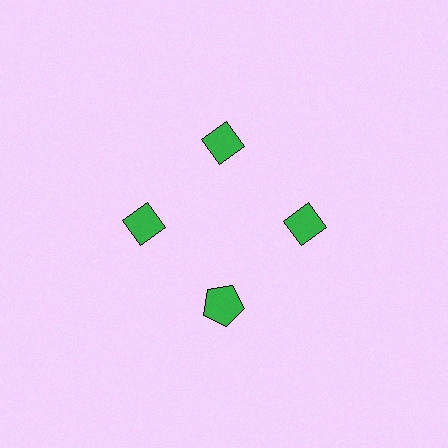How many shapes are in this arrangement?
There are 4 shapes arranged in a ring pattern.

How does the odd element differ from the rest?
It has a different shape: pentagon instead of diamond.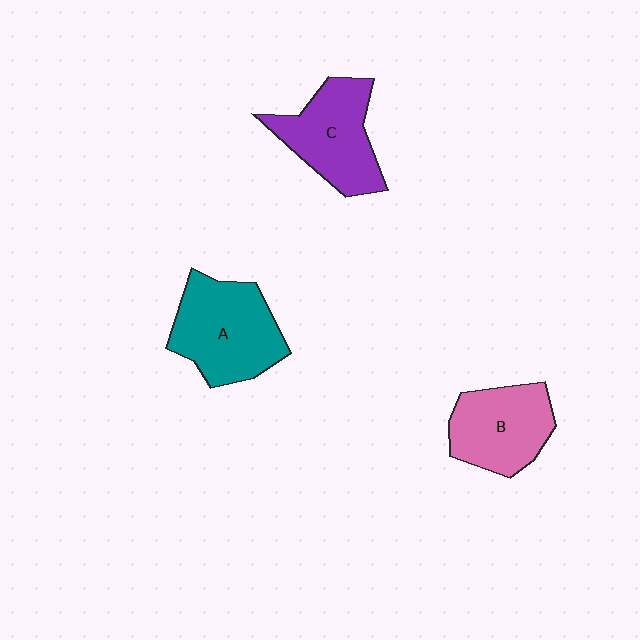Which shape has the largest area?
Shape A (teal).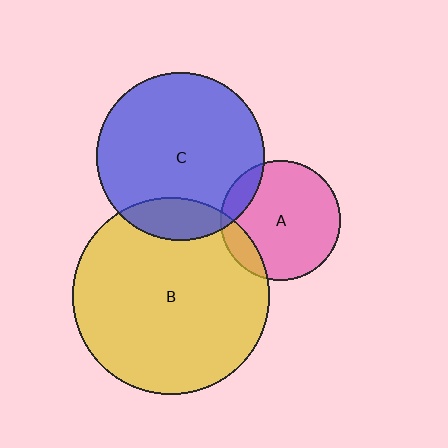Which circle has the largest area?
Circle B (yellow).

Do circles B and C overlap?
Yes.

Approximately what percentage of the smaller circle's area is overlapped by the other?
Approximately 15%.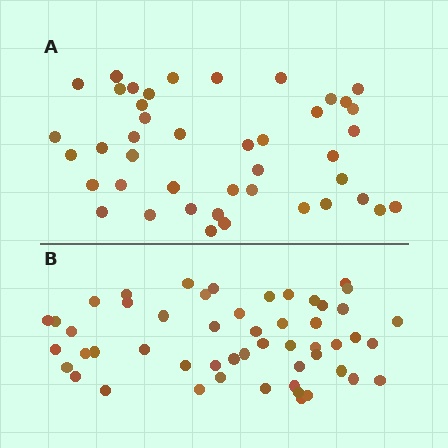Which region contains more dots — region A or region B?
Region B (the bottom region) has more dots.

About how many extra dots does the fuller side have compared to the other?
Region B has roughly 8 or so more dots than region A.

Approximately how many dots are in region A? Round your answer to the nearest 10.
About 40 dots. (The exact count is 43, which rounds to 40.)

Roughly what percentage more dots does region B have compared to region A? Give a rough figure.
About 20% more.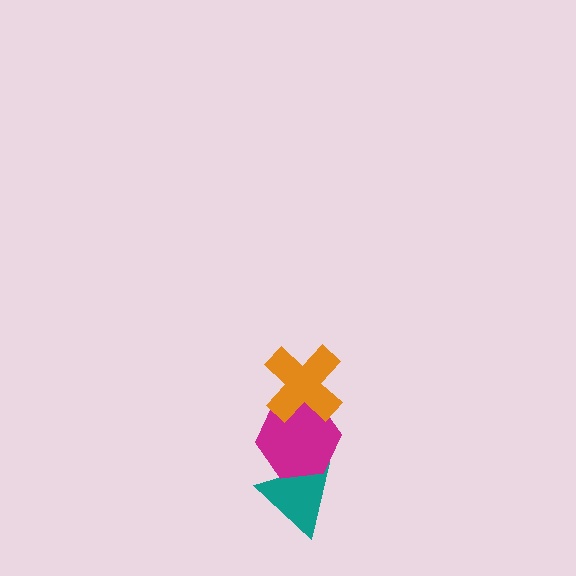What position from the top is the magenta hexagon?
The magenta hexagon is 2nd from the top.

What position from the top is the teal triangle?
The teal triangle is 3rd from the top.